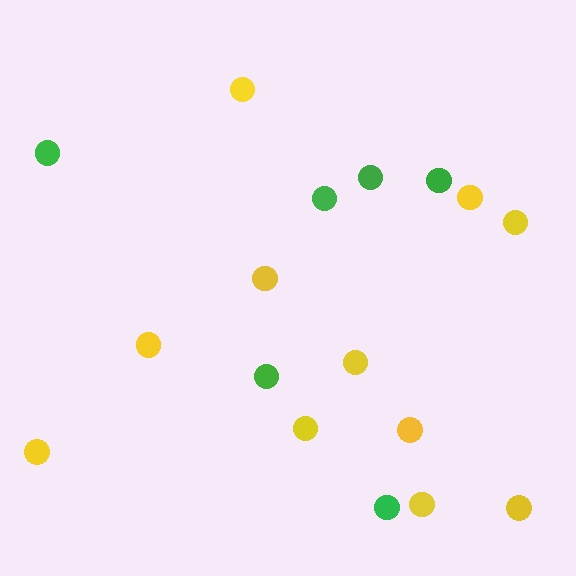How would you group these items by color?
There are 2 groups: one group of green circles (6) and one group of yellow circles (11).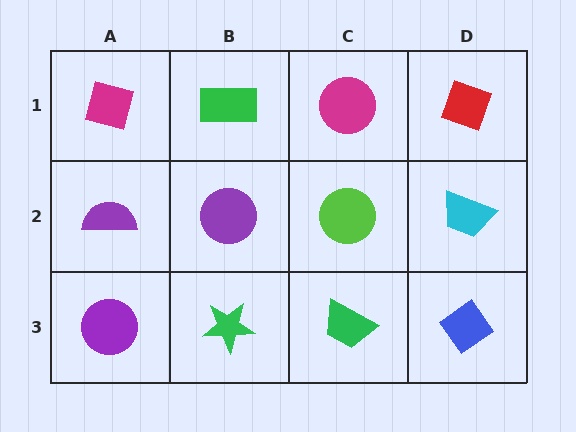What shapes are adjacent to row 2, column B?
A green rectangle (row 1, column B), a green star (row 3, column B), a purple semicircle (row 2, column A), a lime circle (row 2, column C).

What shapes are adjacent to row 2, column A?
A magenta diamond (row 1, column A), a purple circle (row 3, column A), a purple circle (row 2, column B).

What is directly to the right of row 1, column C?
A red diamond.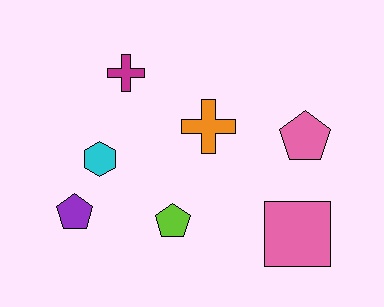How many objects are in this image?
There are 7 objects.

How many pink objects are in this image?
There are 2 pink objects.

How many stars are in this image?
There are no stars.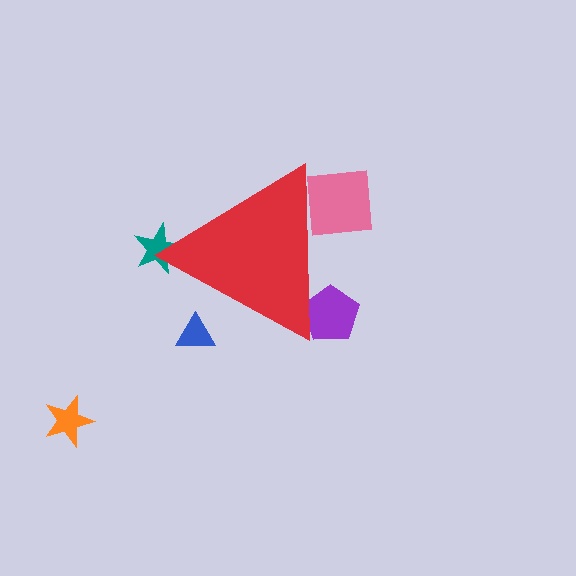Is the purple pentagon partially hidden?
Yes, the purple pentagon is partially hidden behind the red triangle.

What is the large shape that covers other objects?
A red triangle.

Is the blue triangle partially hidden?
Yes, the blue triangle is partially hidden behind the red triangle.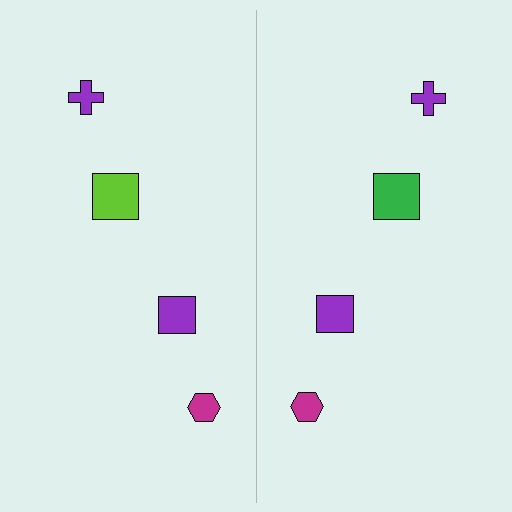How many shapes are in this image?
There are 8 shapes in this image.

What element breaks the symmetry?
The green square on the right side breaks the symmetry — its mirror counterpart is lime.